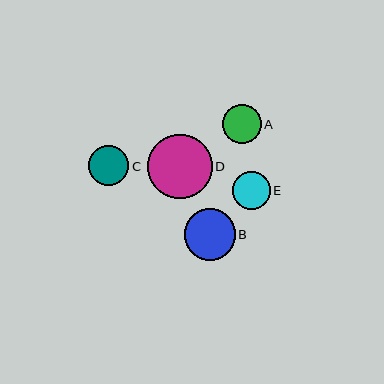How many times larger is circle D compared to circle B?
Circle D is approximately 1.3 times the size of circle B.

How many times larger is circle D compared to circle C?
Circle D is approximately 1.6 times the size of circle C.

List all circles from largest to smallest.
From largest to smallest: D, B, C, A, E.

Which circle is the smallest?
Circle E is the smallest with a size of approximately 38 pixels.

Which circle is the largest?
Circle D is the largest with a size of approximately 65 pixels.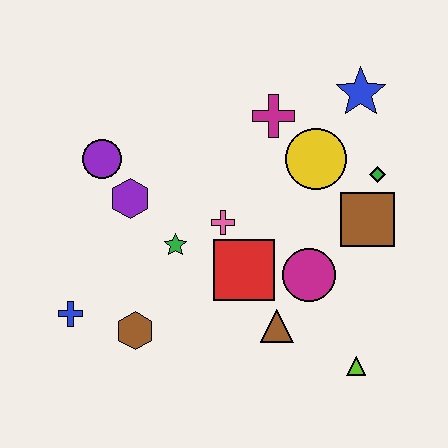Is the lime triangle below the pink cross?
Yes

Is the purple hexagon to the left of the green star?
Yes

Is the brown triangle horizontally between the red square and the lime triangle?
Yes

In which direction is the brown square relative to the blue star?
The brown square is below the blue star.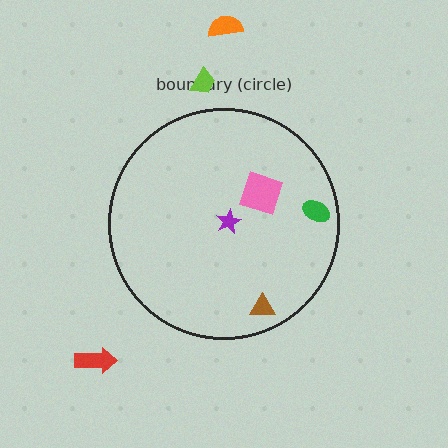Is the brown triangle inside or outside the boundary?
Inside.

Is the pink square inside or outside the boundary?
Inside.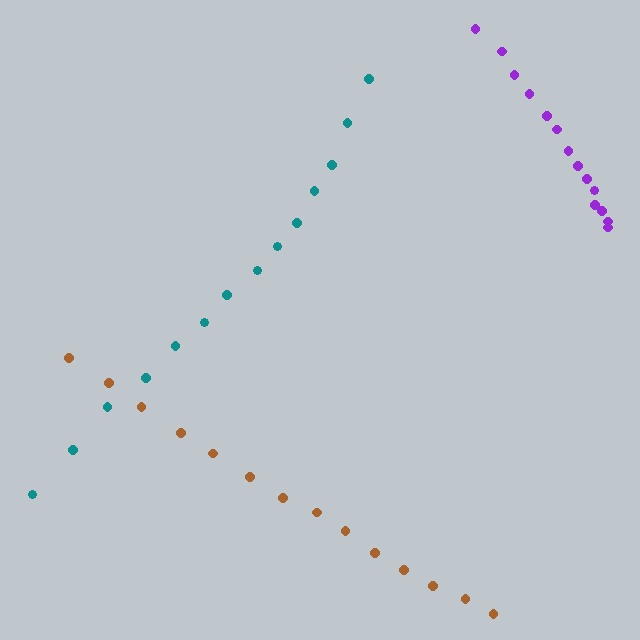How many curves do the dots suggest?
There are 3 distinct paths.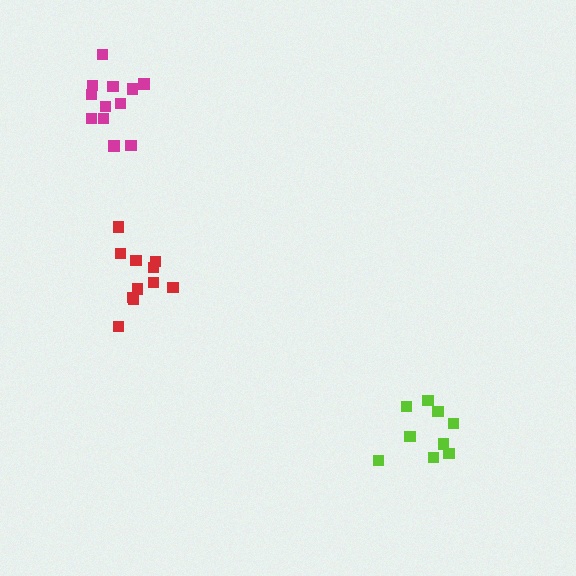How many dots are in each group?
Group 1: 11 dots, Group 2: 12 dots, Group 3: 9 dots (32 total).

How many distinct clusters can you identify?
There are 3 distinct clusters.